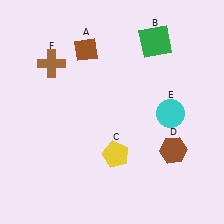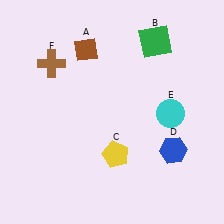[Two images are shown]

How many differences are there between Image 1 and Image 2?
There is 1 difference between the two images.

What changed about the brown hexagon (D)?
In Image 1, D is brown. In Image 2, it changed to blue.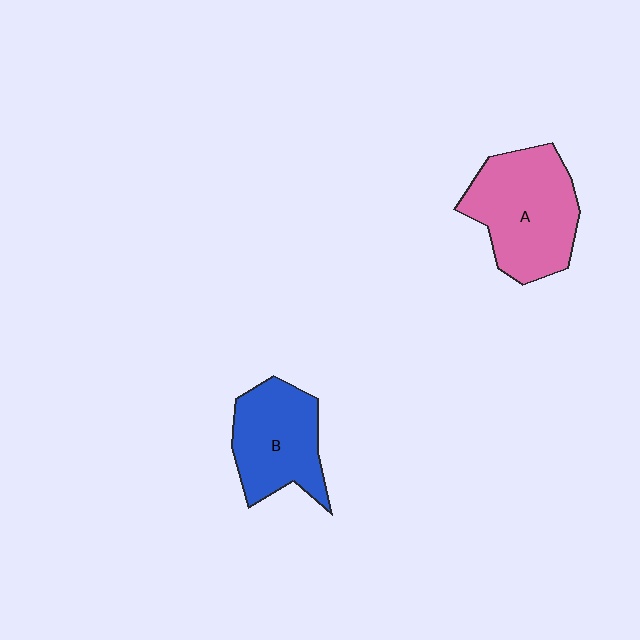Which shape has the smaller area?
Shape B (blue).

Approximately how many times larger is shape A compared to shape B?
Approximately 1.3 times.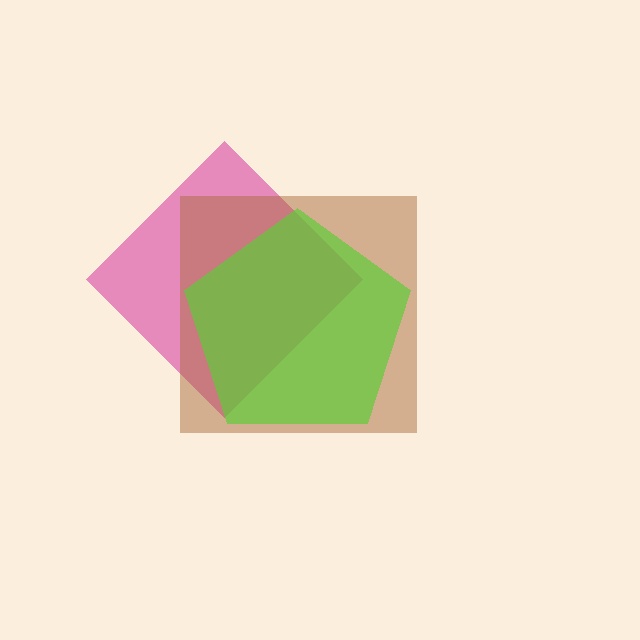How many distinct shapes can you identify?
There are 3 distinct shapes: a magenta diamond, a brown square, a lime pentagon.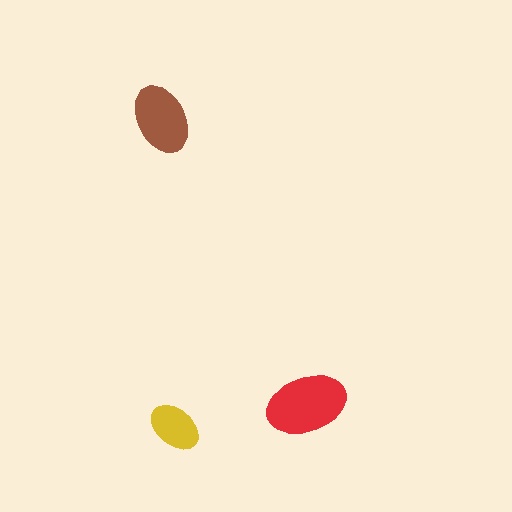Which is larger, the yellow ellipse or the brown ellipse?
The brown one.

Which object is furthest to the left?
The brown ellipse is leftmost.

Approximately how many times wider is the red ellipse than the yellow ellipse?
About 1.5 times wider.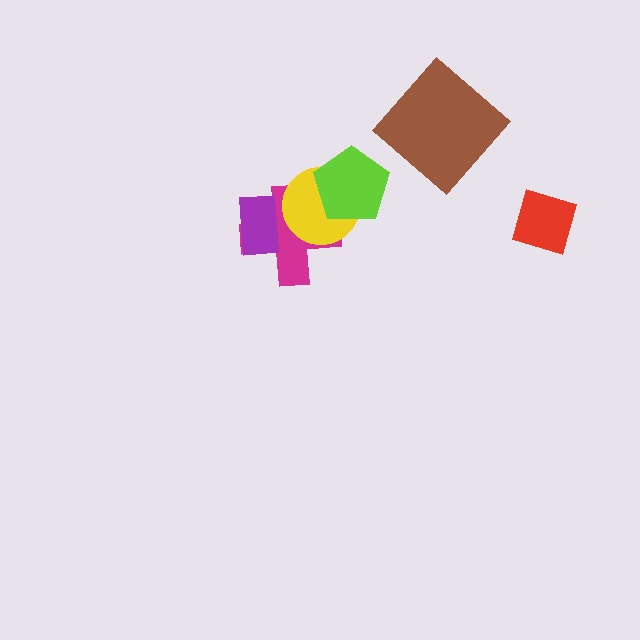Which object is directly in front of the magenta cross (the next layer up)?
The purple rectangle is directly in front of the magenta cross.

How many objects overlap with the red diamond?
0 objects overlap with the red diamond.